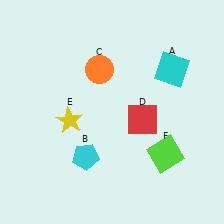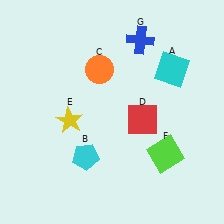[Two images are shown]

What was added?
A blue cross (G) was added in Image 2.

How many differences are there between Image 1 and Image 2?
There is 1 difference between the two images.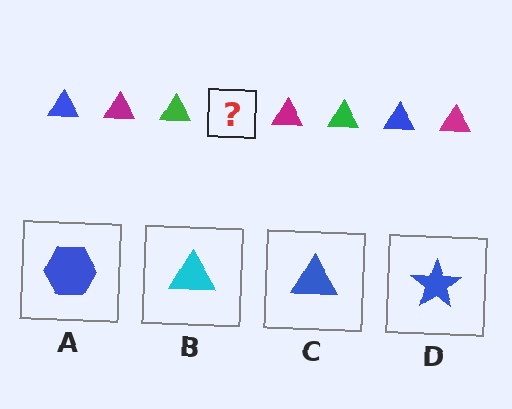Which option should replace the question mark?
Option C.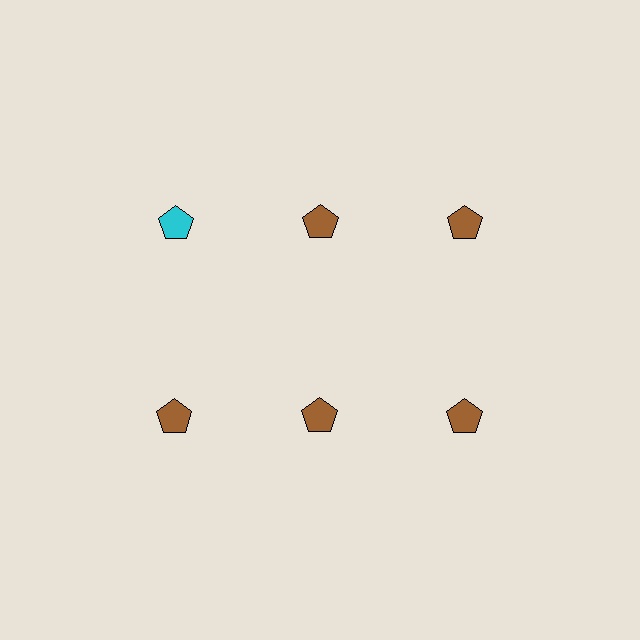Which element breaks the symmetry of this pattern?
The cyan pentagon in the top row, leftmost column breaks the symmetry. All other shapes are brown pentagons.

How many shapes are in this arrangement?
There are 6 shapes arranged in a grid pattern.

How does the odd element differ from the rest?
It has a different color: cyan instead of brown.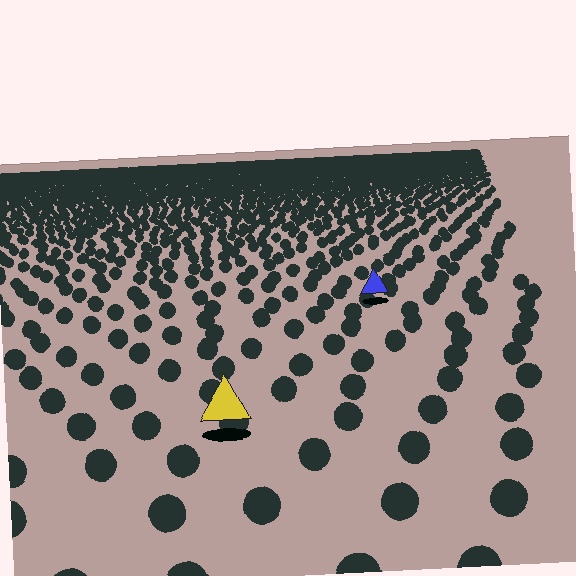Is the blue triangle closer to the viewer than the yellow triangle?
No. The yellow triangle is closer — you can tell from the texture gradient: the ground texture is coarser near it.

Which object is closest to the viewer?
The yellow triangle is closest. The texture marks near it are larger and more spread out.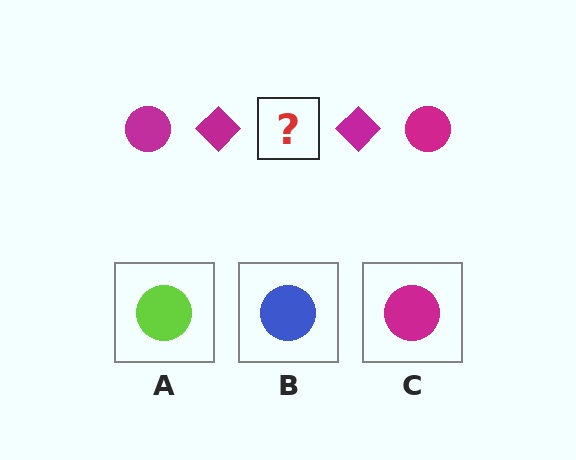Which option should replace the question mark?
Option C.